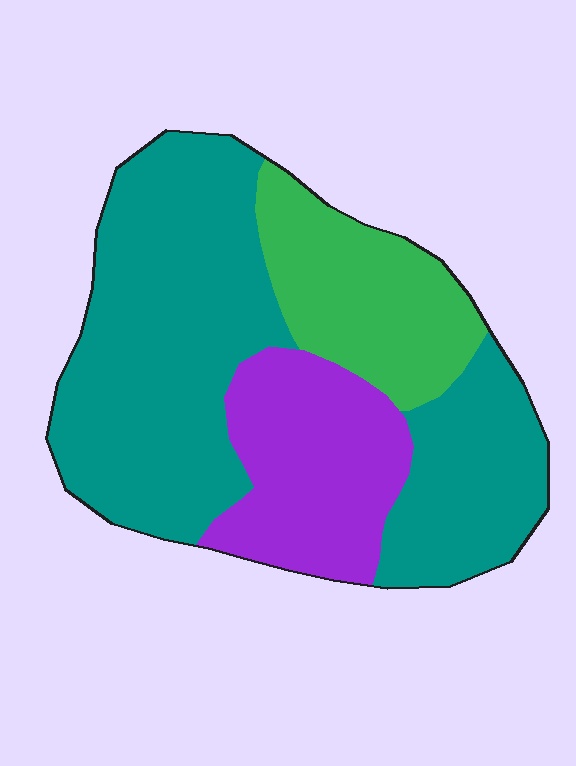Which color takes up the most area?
Teal, at roughly 60%.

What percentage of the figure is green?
Green takes up between a sixth and a third of the figure.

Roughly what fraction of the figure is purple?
Purple takes up about one fifth (1/5) of the figure.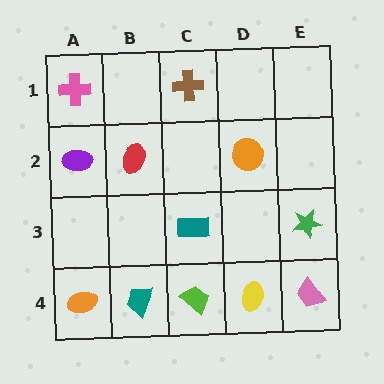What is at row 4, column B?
A teal trapezoid.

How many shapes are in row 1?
2 shapes.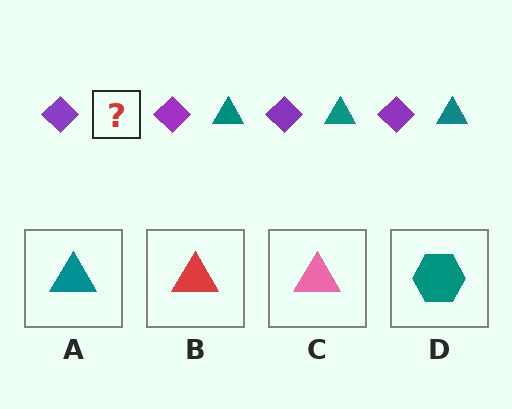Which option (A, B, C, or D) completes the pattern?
A.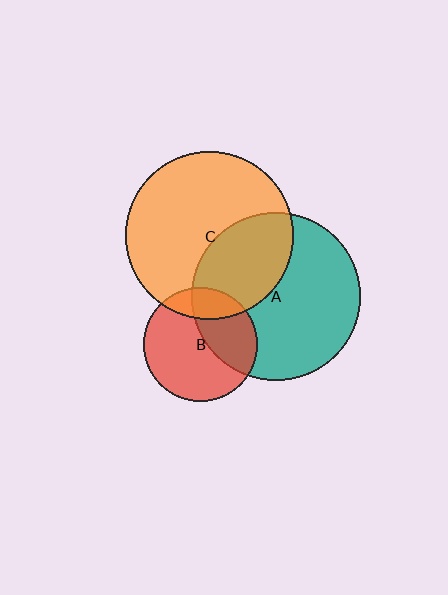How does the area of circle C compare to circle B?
Approximately 2.2 times.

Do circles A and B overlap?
Yes.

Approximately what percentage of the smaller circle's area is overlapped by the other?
Approximately 40%.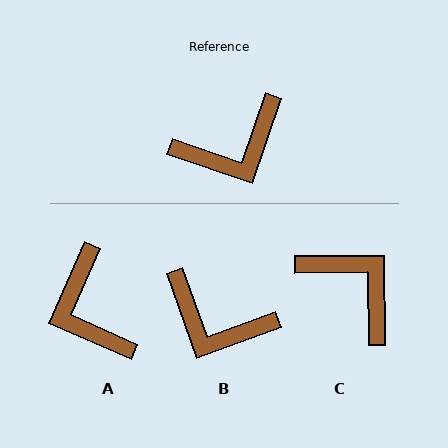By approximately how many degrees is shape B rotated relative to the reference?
Approximately 51 degrees clockwise.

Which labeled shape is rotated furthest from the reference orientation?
C, about 109 degrees away.